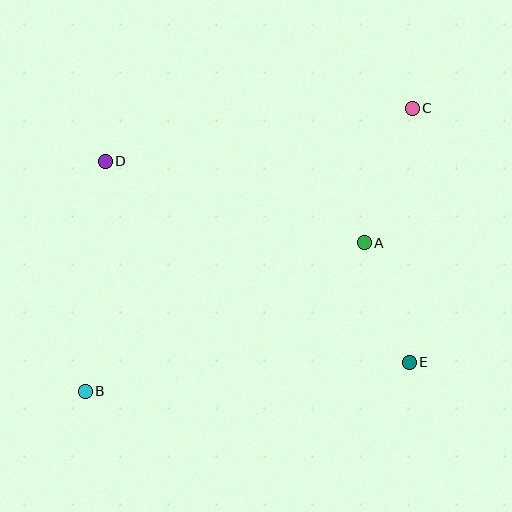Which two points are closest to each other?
Points A and E are closest to each other.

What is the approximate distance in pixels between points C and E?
The distance between C and E is approximately 254 pixels.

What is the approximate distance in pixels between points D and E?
The distance between D and E is approximately 364 pixels.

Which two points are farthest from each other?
Points B and C are farthest from each other.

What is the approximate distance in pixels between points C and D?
The distance between C and D is approximately 312 pixels.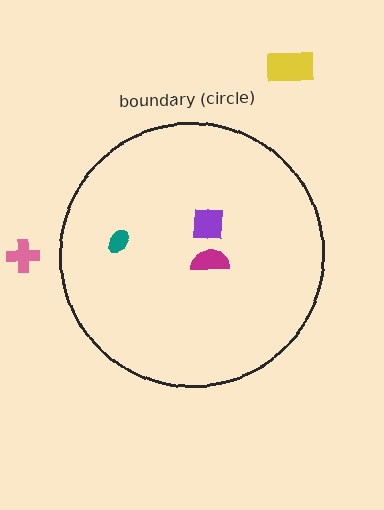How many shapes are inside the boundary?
3 inside, 2 outside.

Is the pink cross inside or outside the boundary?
Outside.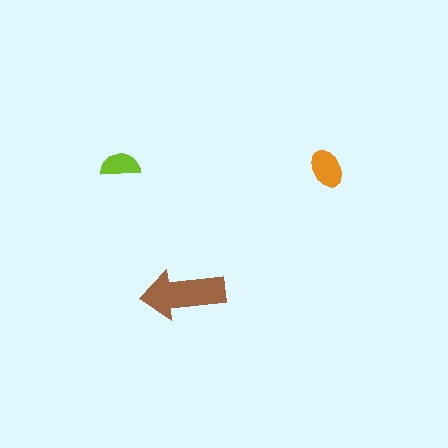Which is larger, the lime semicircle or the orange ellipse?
The orange ellipse.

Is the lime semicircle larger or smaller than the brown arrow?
Smaller.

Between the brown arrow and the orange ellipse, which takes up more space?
The brown arrow.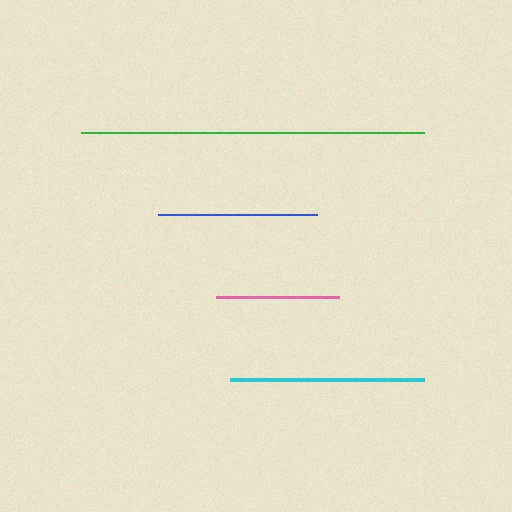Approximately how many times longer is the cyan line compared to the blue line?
The cyan line is approximately 1.2 times the length of the blue line.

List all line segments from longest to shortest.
From longest to shortest: green, cyan, blue, pink.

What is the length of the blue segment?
The blue segment is approximately 159 pixels long.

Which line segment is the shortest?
The pink line is the shortest at approximately 123 pixels.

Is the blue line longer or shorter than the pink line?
The blue line is longer than the pink line.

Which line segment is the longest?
The green line is the longest at approximately 342 pixels.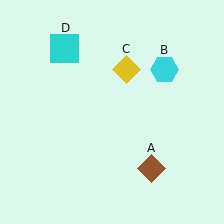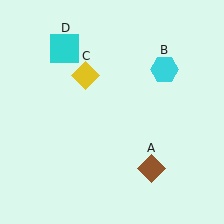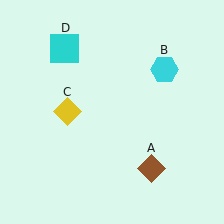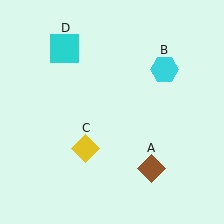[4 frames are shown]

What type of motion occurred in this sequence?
The yellow diamond (object C) rotated counterclockwise around the center of the scene.